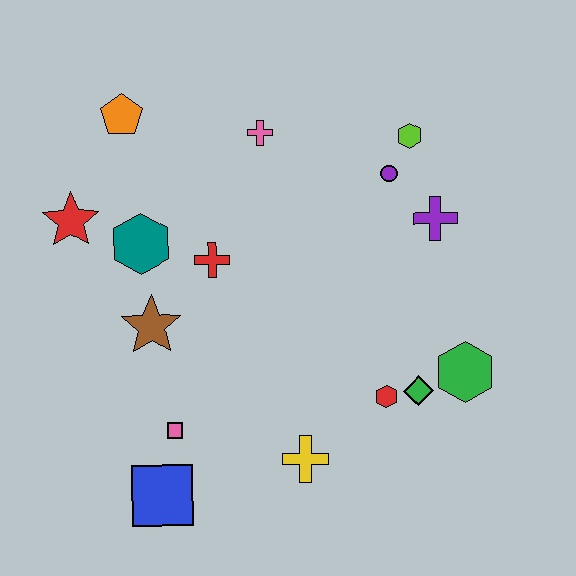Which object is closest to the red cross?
The teal hexagon is closest to the red cross.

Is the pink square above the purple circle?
No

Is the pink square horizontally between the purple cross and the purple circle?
No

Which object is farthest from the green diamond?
The orange pentagon is farthest from the green diamond.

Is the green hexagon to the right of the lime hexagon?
Yes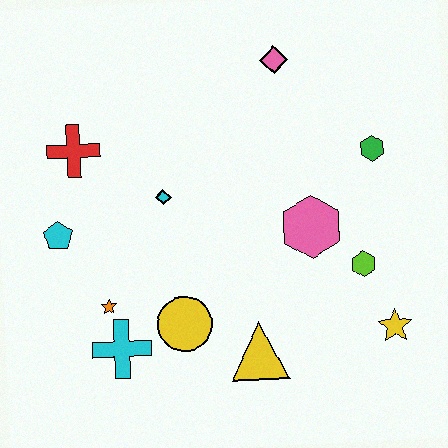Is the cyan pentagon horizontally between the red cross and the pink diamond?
No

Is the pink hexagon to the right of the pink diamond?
Yes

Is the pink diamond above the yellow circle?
Yes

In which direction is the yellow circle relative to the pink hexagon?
The yellow circle is to the left of the pink hexagon.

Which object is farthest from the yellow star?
The red cross is farthest from the yellow star.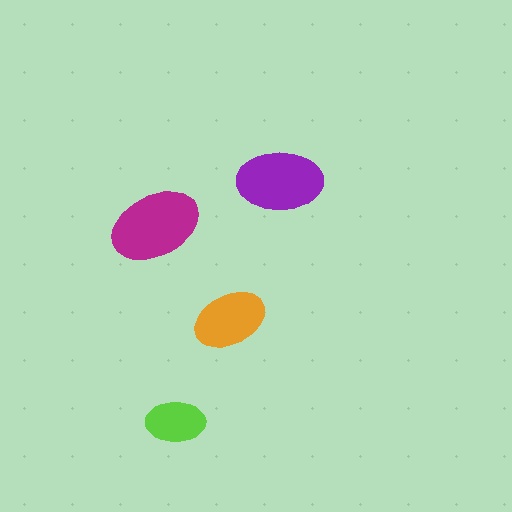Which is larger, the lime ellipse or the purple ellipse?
The purple one.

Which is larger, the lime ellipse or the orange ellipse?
The orange one.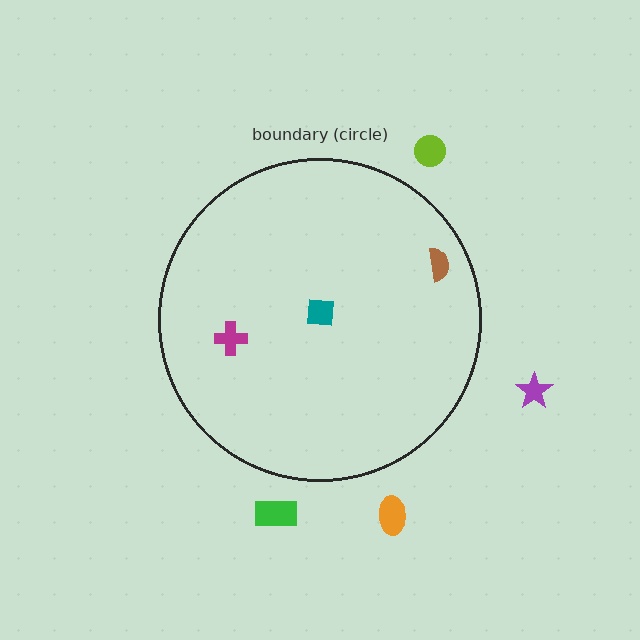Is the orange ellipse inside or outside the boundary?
Outside.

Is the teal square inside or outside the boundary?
Inside.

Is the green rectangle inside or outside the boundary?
Outside.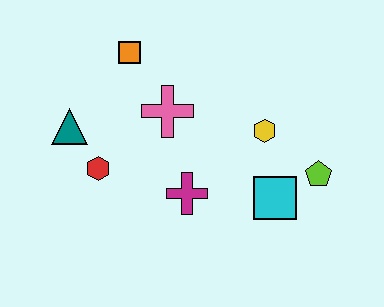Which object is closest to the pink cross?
The orange square is closest to the pink cross.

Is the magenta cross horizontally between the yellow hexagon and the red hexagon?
Yes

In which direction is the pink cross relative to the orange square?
The pink cross is below the orange square.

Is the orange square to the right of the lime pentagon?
No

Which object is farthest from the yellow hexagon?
The teal triangle is farthest from the yellow hexagon.